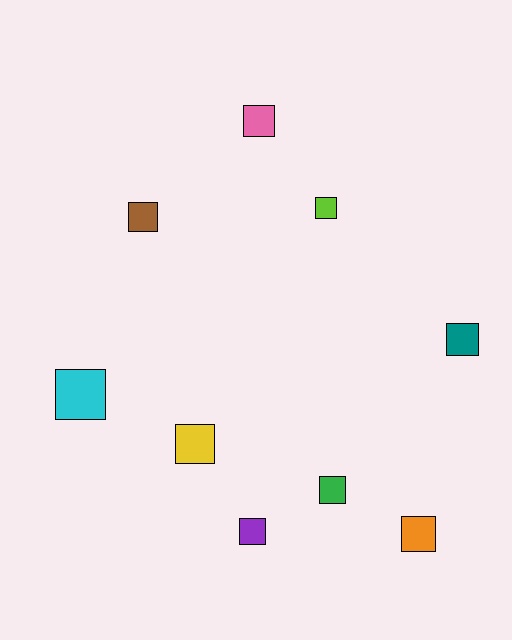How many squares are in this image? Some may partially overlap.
There are 9 squares.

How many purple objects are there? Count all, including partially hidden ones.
There is 1 purple object.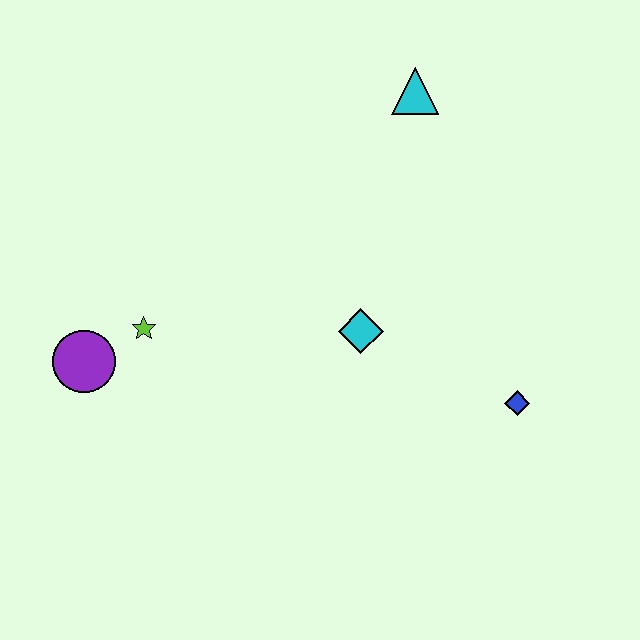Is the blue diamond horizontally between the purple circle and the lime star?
No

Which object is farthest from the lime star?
The blue diamond is farthest from the lime star.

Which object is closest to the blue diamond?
The cyan diamond is closest to the blue diamond.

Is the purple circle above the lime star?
No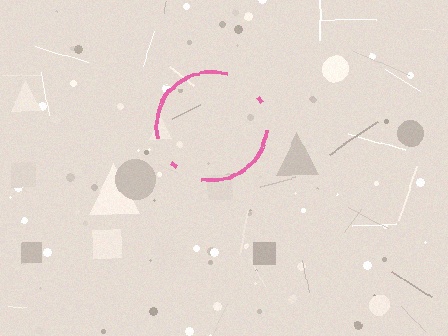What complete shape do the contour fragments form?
The contour fragments form a circle.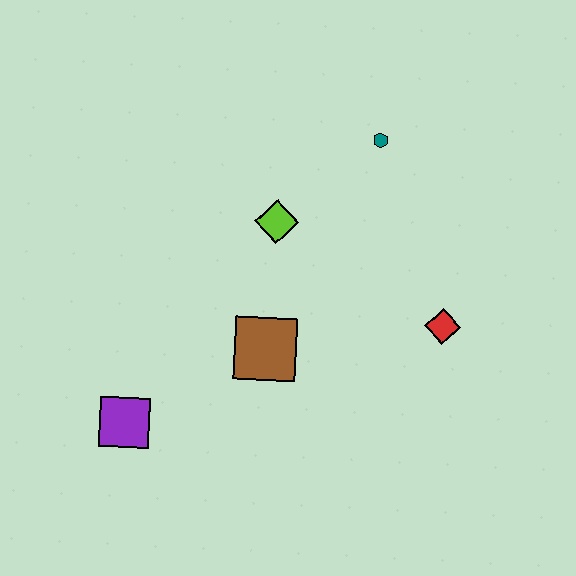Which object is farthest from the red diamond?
The purple square is farthest from the red diamond.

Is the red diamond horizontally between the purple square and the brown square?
No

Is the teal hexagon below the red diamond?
No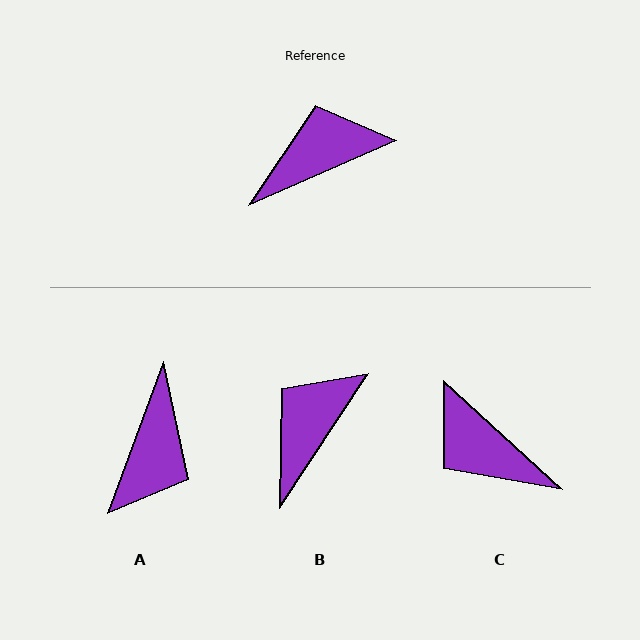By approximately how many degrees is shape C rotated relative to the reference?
Approximately 114 degrees counter-clockwise.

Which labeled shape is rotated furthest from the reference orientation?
A, about 134 degrees away.